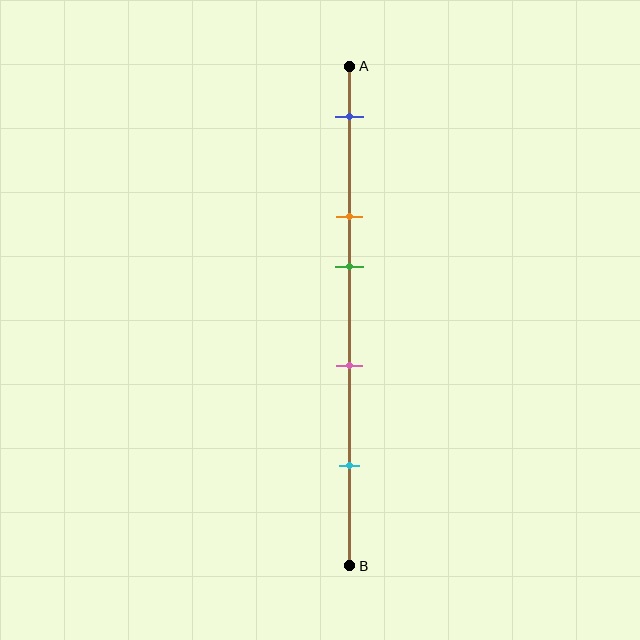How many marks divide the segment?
There are 5 marks dividing the segment.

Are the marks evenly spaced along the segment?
No, the marks are not evenly spaced.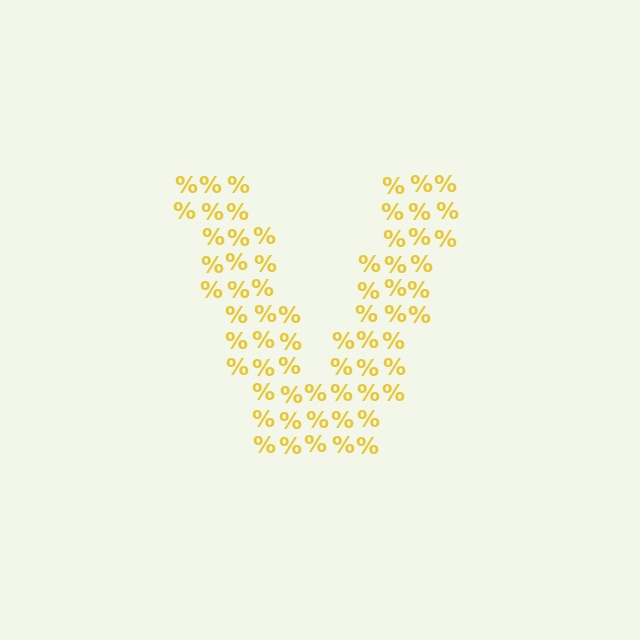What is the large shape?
The large shape is the letter V.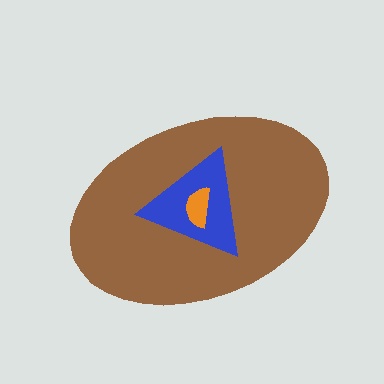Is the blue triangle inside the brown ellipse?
Yes.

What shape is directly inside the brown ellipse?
The blue triangle.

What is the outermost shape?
The brown ellipse.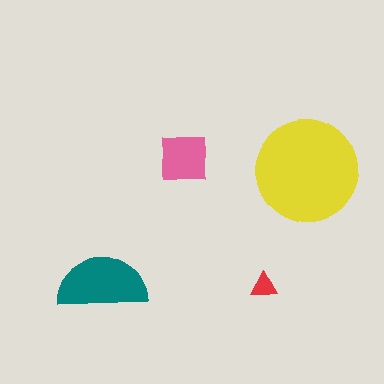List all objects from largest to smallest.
The yellow circle, the teal semicircle, the pink square, the red triangle.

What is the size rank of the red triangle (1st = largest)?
4th.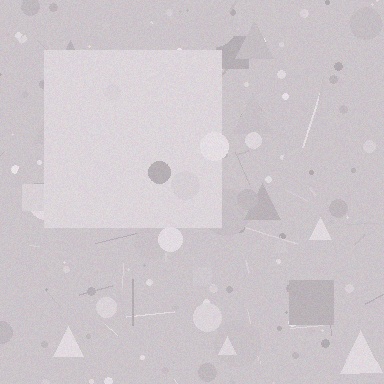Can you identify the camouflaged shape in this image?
The camouflaged shape is a square.